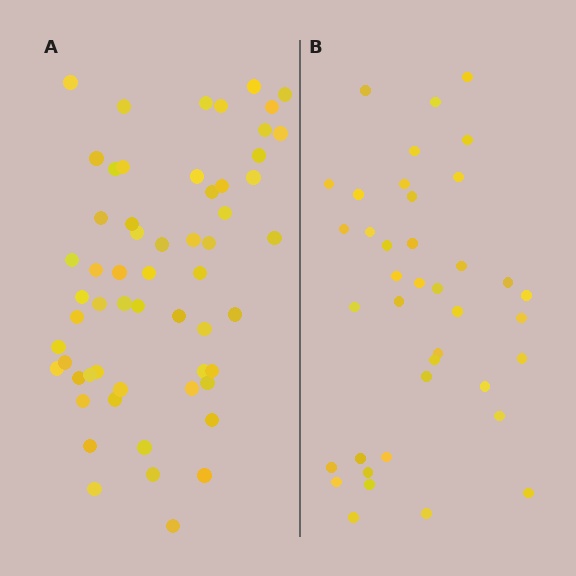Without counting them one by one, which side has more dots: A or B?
Region A (the left region) has more dots.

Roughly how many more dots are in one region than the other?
Region A has approximately 20 more dots than region B.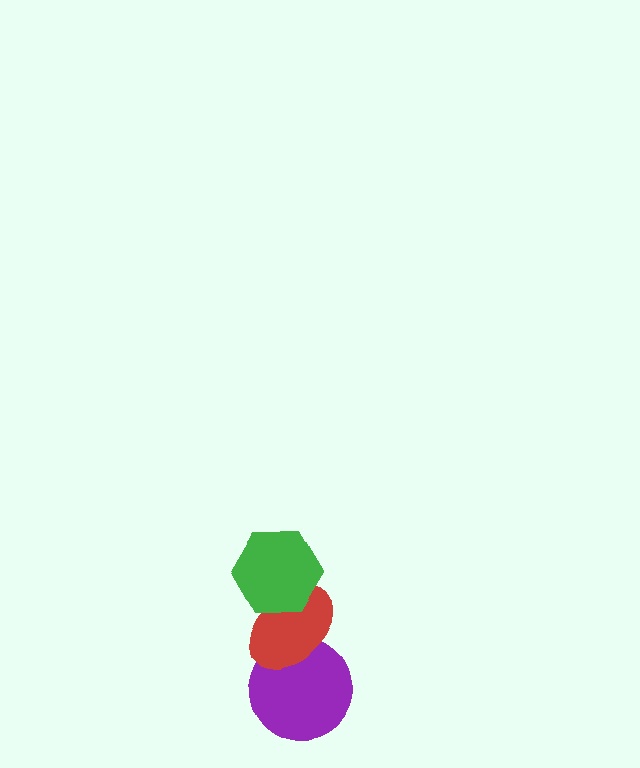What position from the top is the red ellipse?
The red ellipse is 2nd from the top.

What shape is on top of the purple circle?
The red ellipse is on top of the purple circle.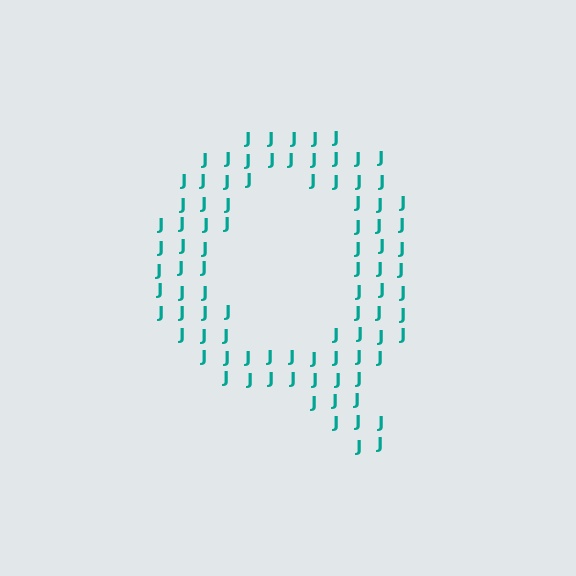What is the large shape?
The large shape is the letter Q.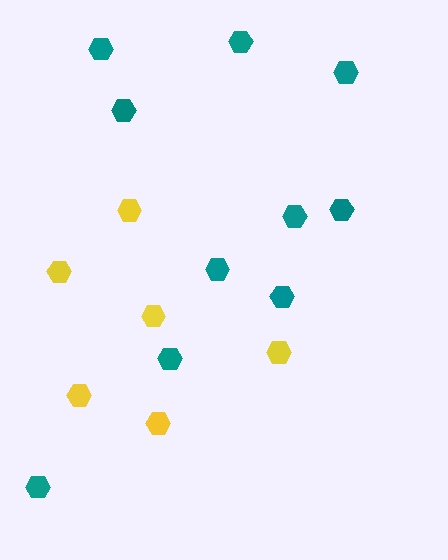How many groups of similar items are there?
There are 2 groups: one group of yellow hexagons (6) and one group of teal hexagons (10).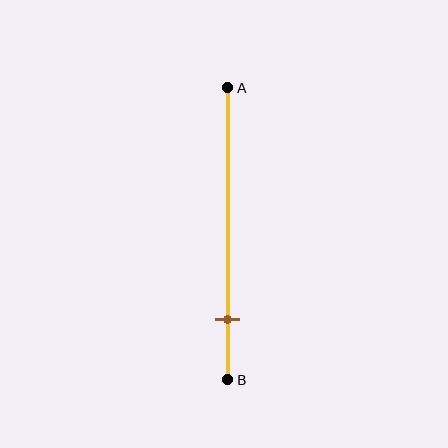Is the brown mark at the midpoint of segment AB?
No, the mark is at about 80% from A, not at the 50% midpoint.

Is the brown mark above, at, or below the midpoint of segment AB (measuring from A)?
The brown mark is below the midpoint of segment AB.